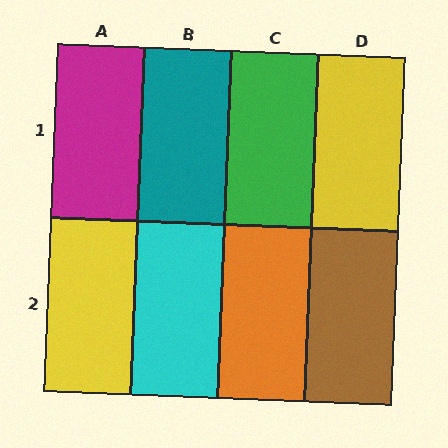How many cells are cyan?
1 cell is cyan.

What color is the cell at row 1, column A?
Magenta.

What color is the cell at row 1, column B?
Teal.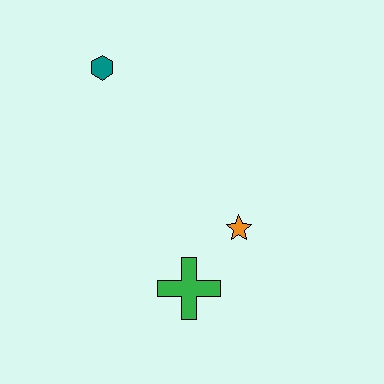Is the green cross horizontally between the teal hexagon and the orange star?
Yes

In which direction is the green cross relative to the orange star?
The green cross is below the orange star.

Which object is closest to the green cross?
The orange star is closest to the green cross.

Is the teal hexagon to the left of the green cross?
Yes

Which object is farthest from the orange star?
The teal hexagon is farthest from the orange star.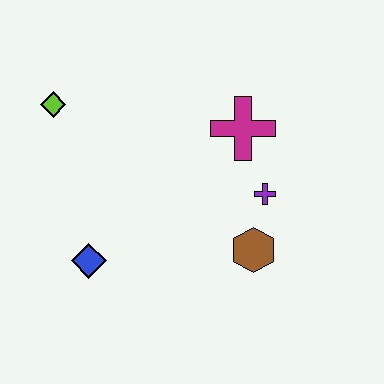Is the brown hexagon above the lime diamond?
No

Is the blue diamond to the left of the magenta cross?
Yes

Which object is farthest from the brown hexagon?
The lime diamond is farthest from the brown hexagon.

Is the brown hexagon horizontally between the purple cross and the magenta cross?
Yes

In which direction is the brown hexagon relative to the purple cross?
The brown hexagon is below the purple cross.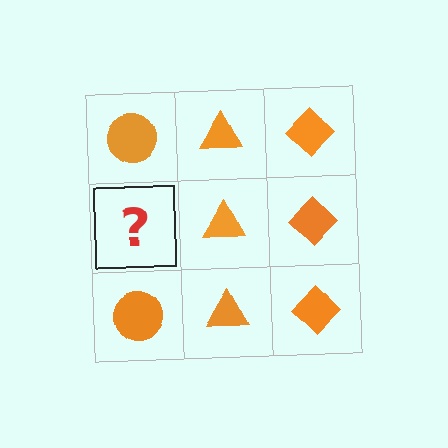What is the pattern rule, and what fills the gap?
The rule is that each column has a consistent shape. The gap should be filled with an orange circle.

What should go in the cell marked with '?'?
The missing cell should contain an orange circle.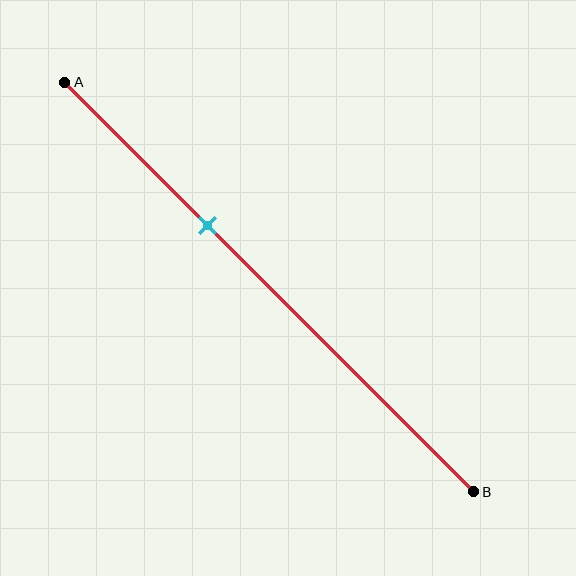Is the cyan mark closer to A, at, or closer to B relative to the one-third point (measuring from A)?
The cyan mark is approximately at the one-third point of segment AB.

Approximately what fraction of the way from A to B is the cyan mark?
The cyan mark is approximately 35% of the way from A to B.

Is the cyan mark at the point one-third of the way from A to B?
Yes, the mark is approximately at the one-third point.